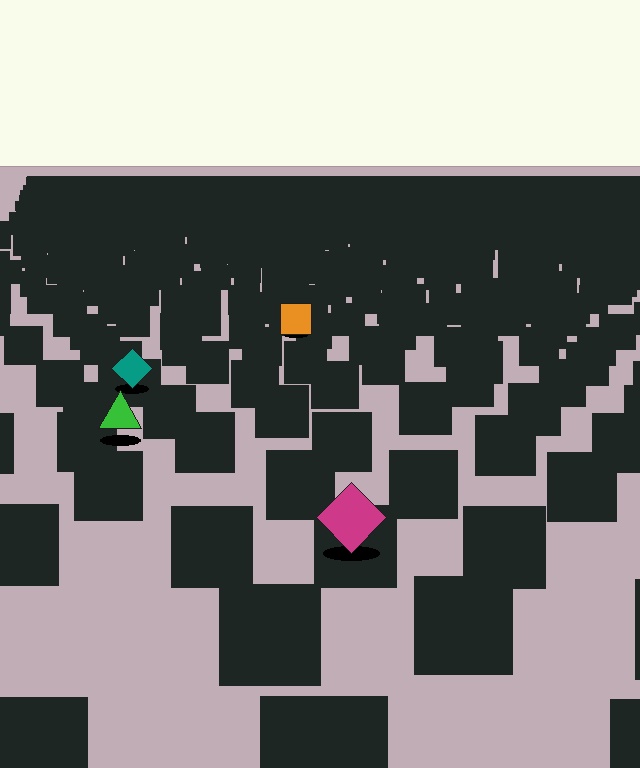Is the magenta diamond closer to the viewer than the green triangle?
Yes. The magenta diamond is closer — you can tell from the texture gradient: the ground texture is coarser near it.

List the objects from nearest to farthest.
From nearest to farthest: the magenta diamond, the green triangle, the teal diamond, the orange square.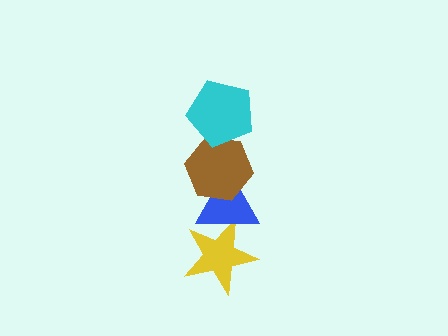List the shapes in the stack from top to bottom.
From top to bottom: the cyan pentagon, the brown hexagon, the blue triangle, the yellow star.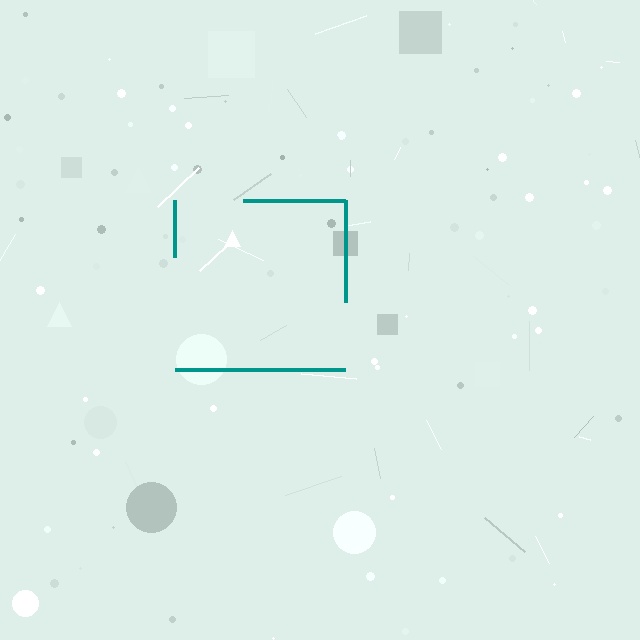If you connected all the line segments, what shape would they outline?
They would outline a square.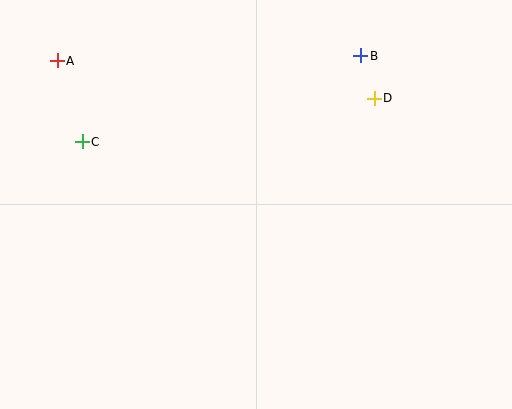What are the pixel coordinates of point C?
Point C is at (82, 142).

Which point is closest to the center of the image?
Point D at (374, 98) is closest to the center.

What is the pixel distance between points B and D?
The distance between B and D is 45 pixels.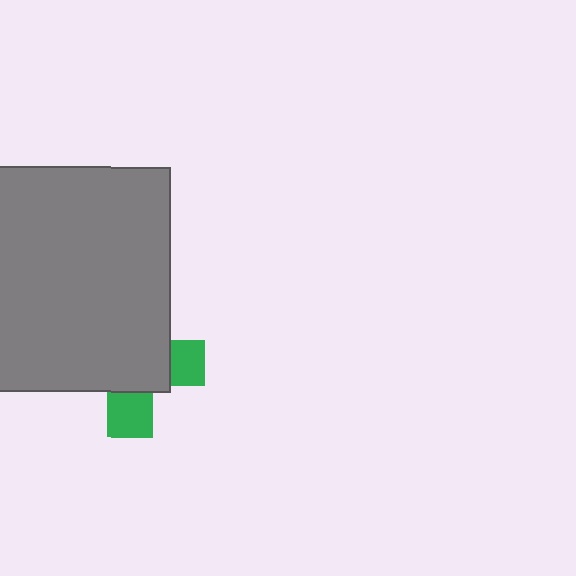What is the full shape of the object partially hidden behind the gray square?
The partially hidden object is a green cross.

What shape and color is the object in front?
The object in front is a gray square.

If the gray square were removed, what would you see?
You would see the complete green cross.